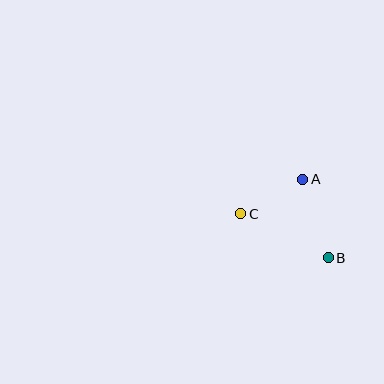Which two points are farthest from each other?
Points B and C are farthest from each other.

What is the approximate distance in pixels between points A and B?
The distance between A and B is approximately 82 pixels.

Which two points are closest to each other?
Points A and C are closest to each other.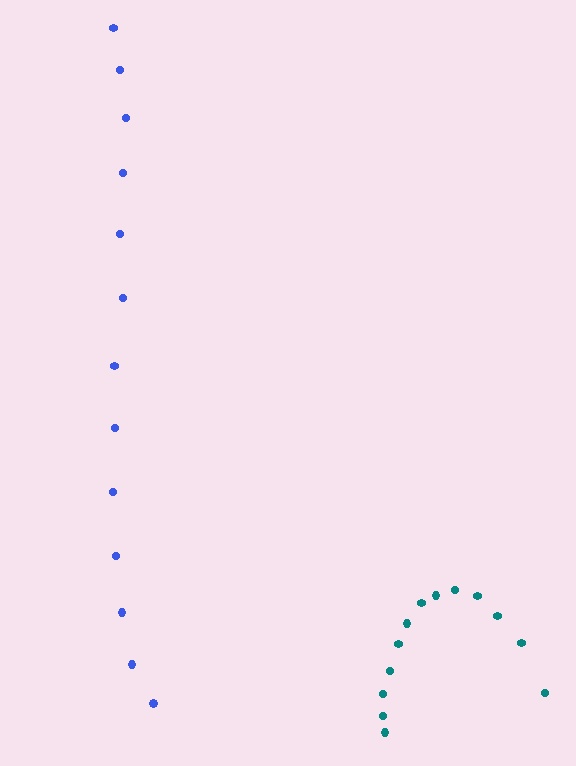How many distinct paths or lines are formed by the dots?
There are 2 distinct paths.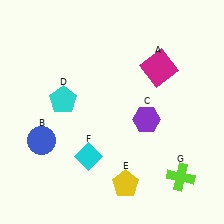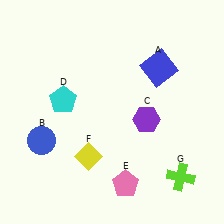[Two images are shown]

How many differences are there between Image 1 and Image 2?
There are 3 differences between the two images.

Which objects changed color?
A changed from magenta to blue. E changed from yellow to pink. F changed from cyan to yellow.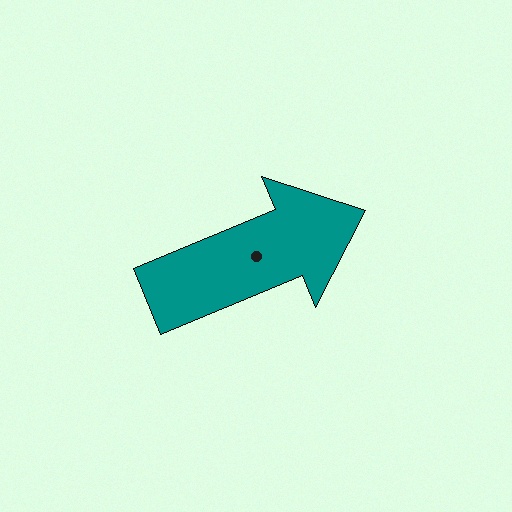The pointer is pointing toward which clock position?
Roughly 2 o'clock.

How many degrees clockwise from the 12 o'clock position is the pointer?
Approximately 67 degrees.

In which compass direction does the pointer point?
Northeast.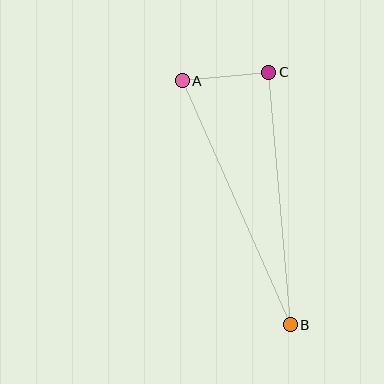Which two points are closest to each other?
Points A and C are closest to each other.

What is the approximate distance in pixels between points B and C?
The distance between B and C is approximately 253 pixels.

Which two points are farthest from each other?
Points A and B are farthest from each other.